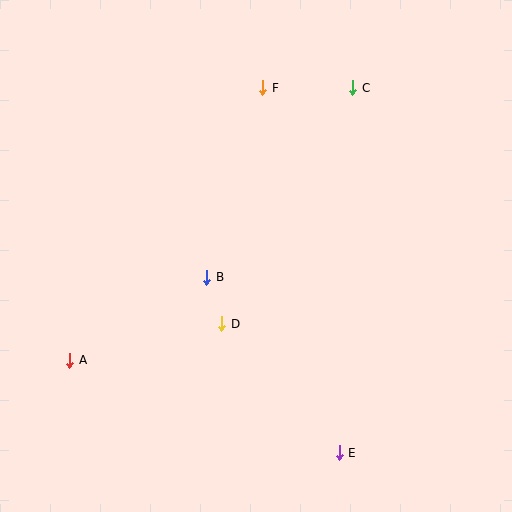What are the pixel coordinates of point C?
Point C is at (353, 88).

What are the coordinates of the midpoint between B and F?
The midpoint between B and F is at (235, 183).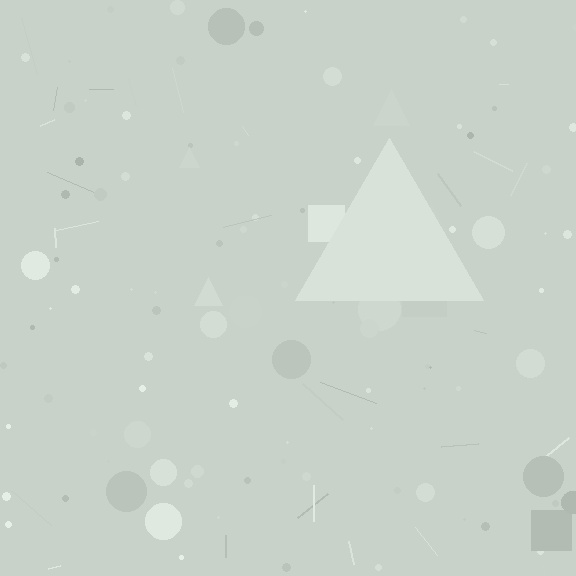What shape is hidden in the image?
A triangle is hidden in the image.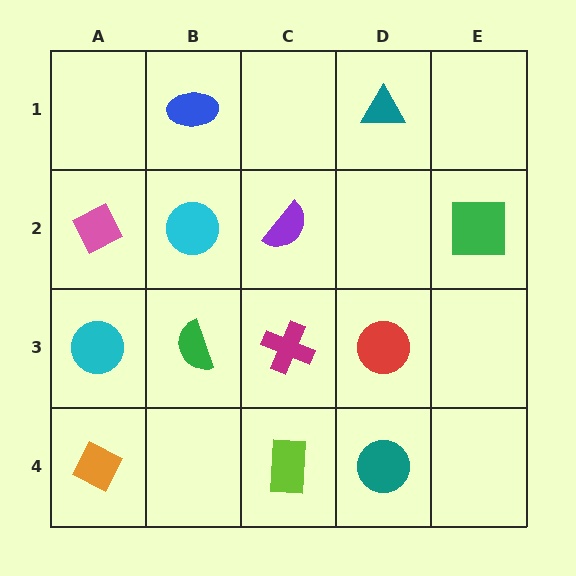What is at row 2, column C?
A purple semicircle.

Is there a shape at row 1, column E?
No, that cell is empty.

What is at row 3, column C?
A magenta cross.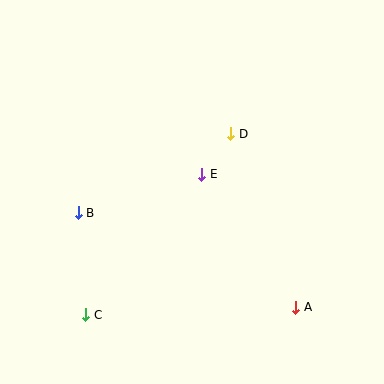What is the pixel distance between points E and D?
The distance between E and D is 50 pixels.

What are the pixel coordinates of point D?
Point D is at (231, 134).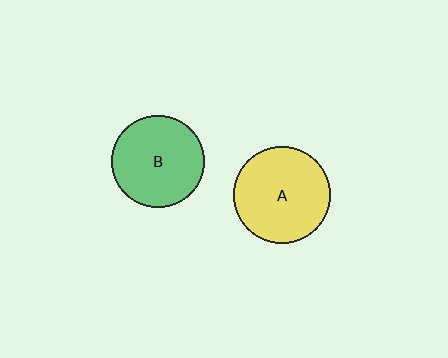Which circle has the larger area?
Circle A (yellow).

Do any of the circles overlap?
No, none of the circles overlap.